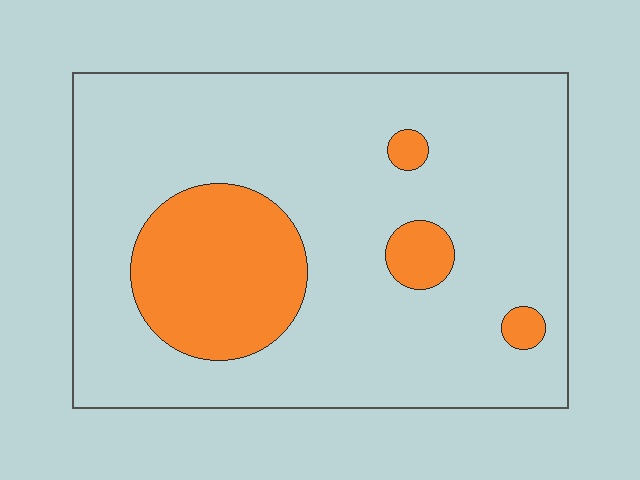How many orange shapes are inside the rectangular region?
4.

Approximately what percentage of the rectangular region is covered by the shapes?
Approximately 20%.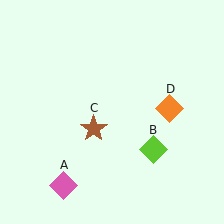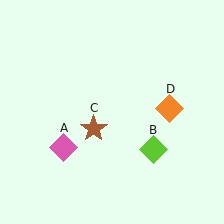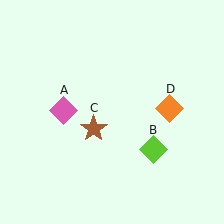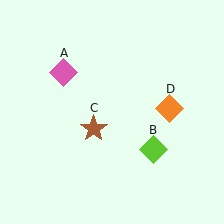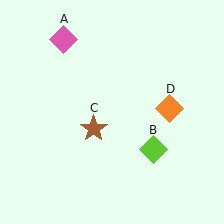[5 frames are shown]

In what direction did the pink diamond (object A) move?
The pink diamond (object A) moved up.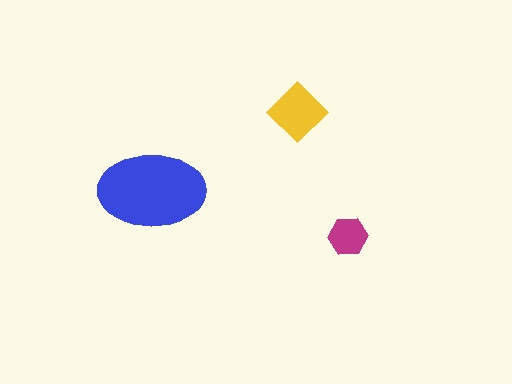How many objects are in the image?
There are 3 objects in the image.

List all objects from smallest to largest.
The magenta hexagon, the yellow diamond, the blue ellipse.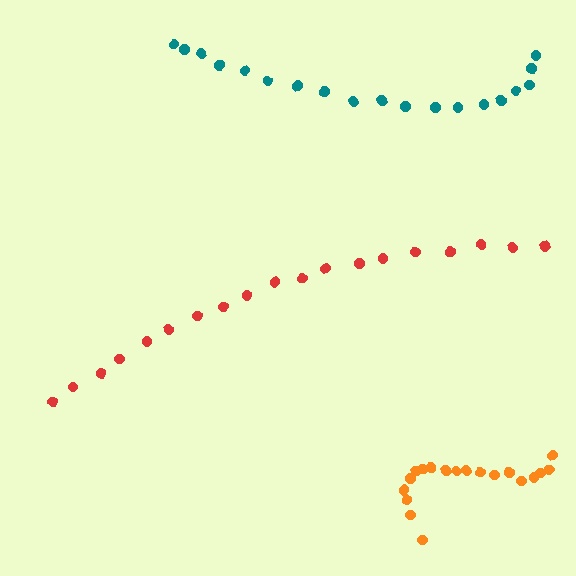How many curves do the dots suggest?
There are 3 distinct paths.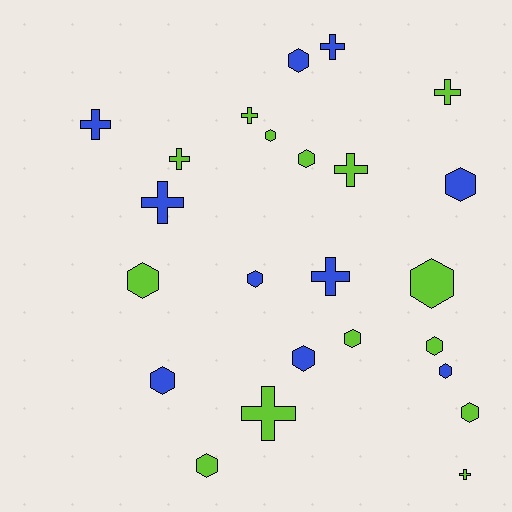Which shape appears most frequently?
Hexagon, with 14 objects.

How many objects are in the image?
There are 24 objects.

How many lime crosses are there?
There are 6 lime crosses.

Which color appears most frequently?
Lime, with 14 objects.